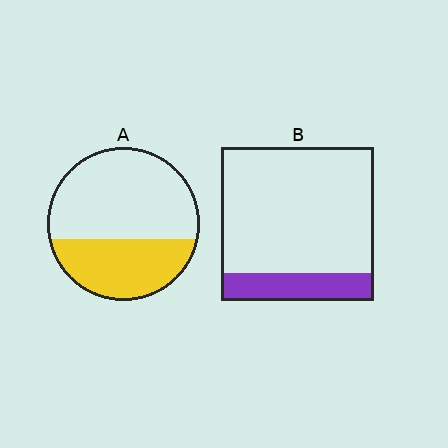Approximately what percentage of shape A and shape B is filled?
A is approximately 40% and B is approximately 20%.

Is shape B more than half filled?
No.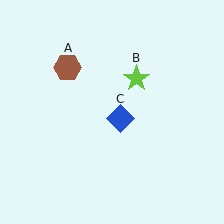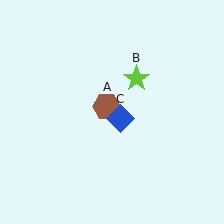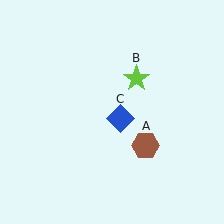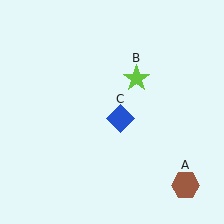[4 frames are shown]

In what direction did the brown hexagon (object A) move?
The brown hexagon (object A) moved down and to the right.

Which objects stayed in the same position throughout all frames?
Lime star (object B) and blue diamond (object C) remained stationary.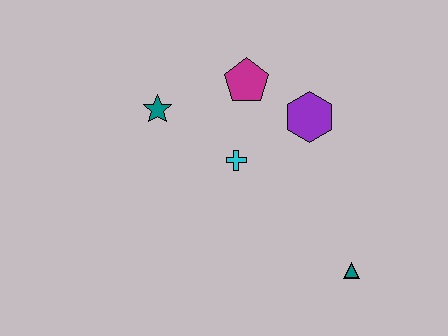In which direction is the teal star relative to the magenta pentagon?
The teal star is to the left of the magenta pentagon.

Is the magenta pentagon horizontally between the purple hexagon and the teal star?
Yes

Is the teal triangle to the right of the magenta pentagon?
Yes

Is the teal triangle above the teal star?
No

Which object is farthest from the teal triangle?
The teal star is farthest from the teal triangle.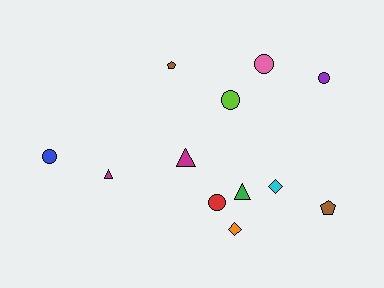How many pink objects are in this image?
There is 1 pink object.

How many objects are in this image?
There are 12 objects.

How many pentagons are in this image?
There are 2 pentagons.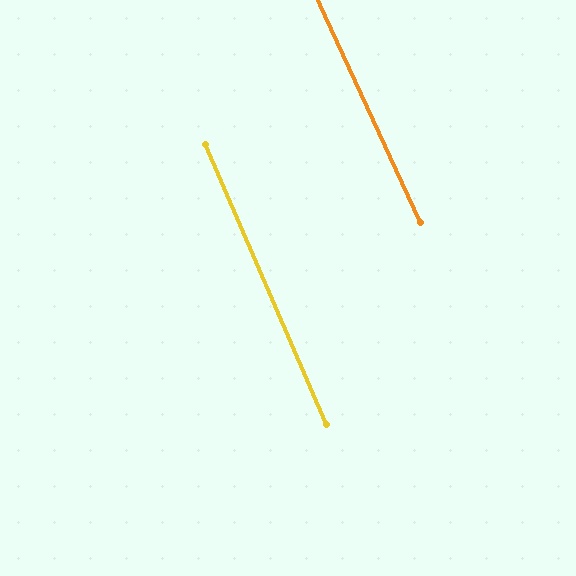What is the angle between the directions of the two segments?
Approximately 1 degree.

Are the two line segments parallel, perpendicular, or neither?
Parallel — their directions differ by only 1.4°.